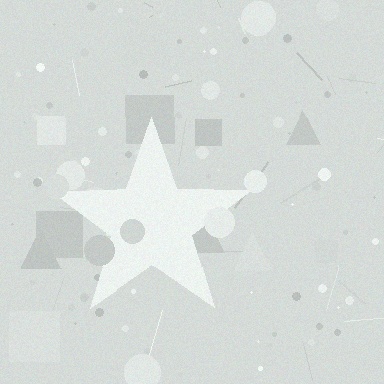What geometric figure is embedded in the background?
A star is embedded in the background.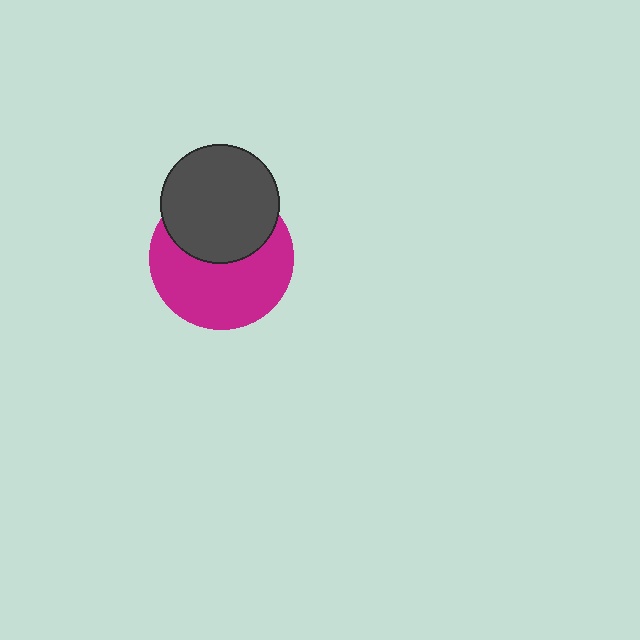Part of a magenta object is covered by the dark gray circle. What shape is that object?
It is a circle.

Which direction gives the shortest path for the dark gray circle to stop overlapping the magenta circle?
Moving up gives the shortest separation.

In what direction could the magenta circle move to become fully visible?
The magenta circle could move down. That would shift it out from behind the dark gray circle entirely.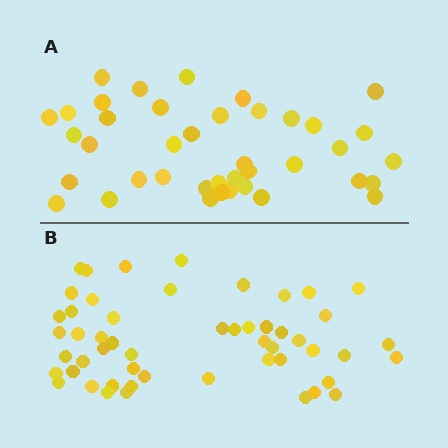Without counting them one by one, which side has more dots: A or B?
Region B (the bottom region) has more dots.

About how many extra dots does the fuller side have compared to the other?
Region B has roughly 12 or so more dots than region A.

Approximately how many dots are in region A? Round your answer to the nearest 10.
About 40 dots.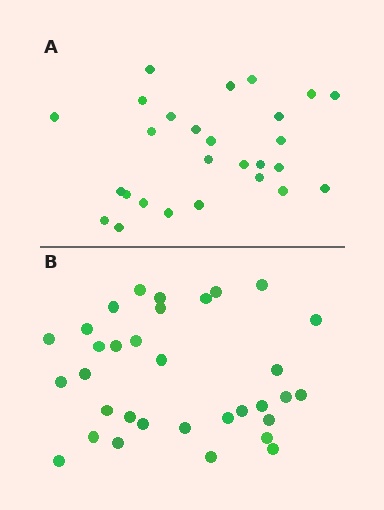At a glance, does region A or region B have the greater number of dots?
Region B (the bottom region) has more dots.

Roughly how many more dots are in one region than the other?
Region B has about 6 more dots than region A.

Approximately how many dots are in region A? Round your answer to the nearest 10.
About 30 dots. (The exact count is 27, which rounds to 30.)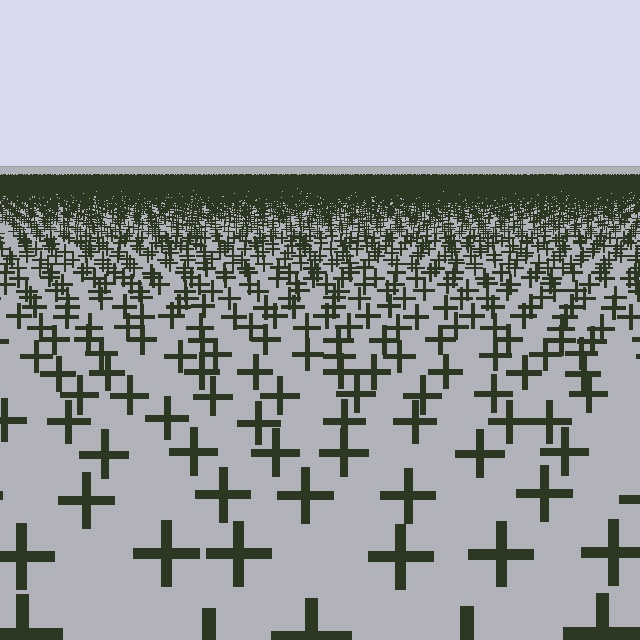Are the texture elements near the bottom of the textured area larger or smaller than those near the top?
Larger. Near the bottom, elements are closer to the viewer and appear at a bigger on-screen size.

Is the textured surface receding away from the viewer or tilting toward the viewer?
The surface is receding away from the viewer. Texture elements get smaller and denser toward the top.